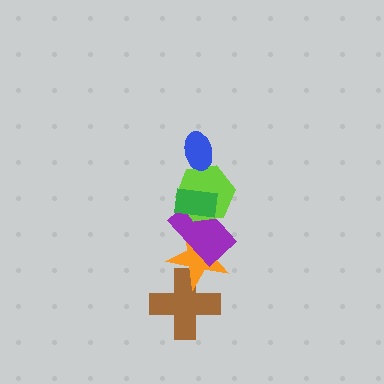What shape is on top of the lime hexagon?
The green rectangle is on top of the lime hexagon.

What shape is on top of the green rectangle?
The blue ellipse is on top of the green rectangle.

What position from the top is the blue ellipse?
The blue ellipse is 1st from the top.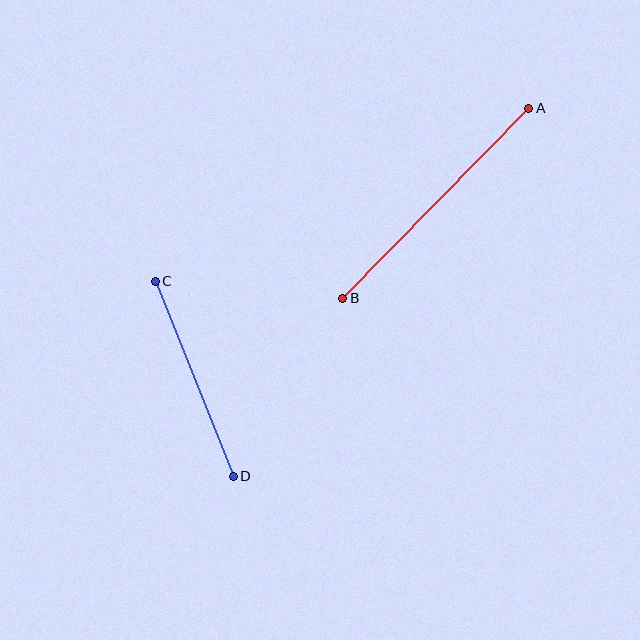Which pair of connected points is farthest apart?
Points A and B are farthest apart.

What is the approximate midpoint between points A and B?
The midpoint is at approximately (436, 203) pixels.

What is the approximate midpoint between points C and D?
The midpoint is at approximately (194, 379) pixels.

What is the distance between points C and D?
The distance is approximately 210 pixels.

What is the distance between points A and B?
The distance is approximately 265 pixels.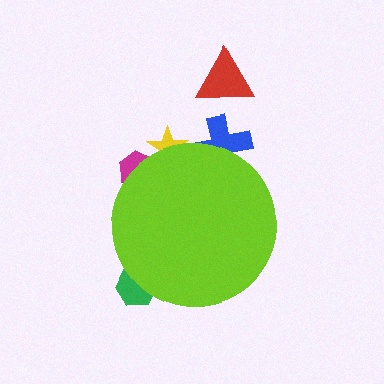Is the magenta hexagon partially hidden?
Yes, the magenta hexagon is partially hidden behind the lime circle.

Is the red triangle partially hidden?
No, the red triangle is fully visible.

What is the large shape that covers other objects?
A lime circle.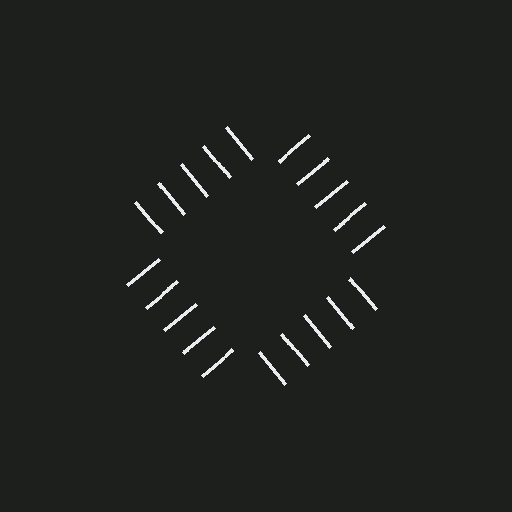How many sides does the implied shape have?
4 sides — the line-ends trace a square.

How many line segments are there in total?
20 — 5 along each of the 4 edges.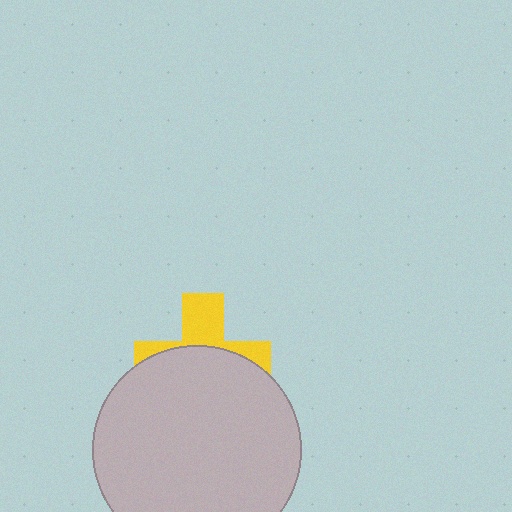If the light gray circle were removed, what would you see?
You would see the complete yellow cross.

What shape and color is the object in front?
The object in front is a light gray circle.